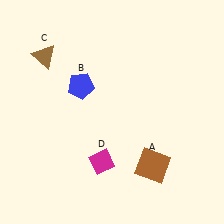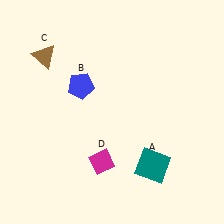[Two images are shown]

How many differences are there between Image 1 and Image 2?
There is 1 difference between the two images.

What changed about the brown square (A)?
In Image 1, A is brown. In Image 2, it changed to teal.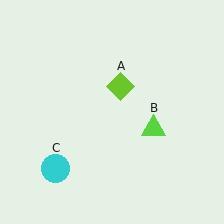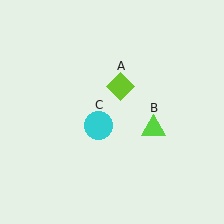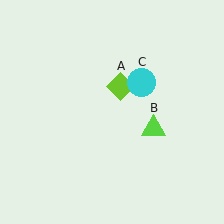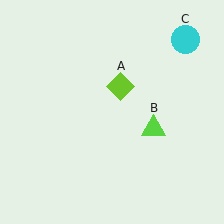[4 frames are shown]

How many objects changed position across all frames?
1 object changed position: cyan circle (object C).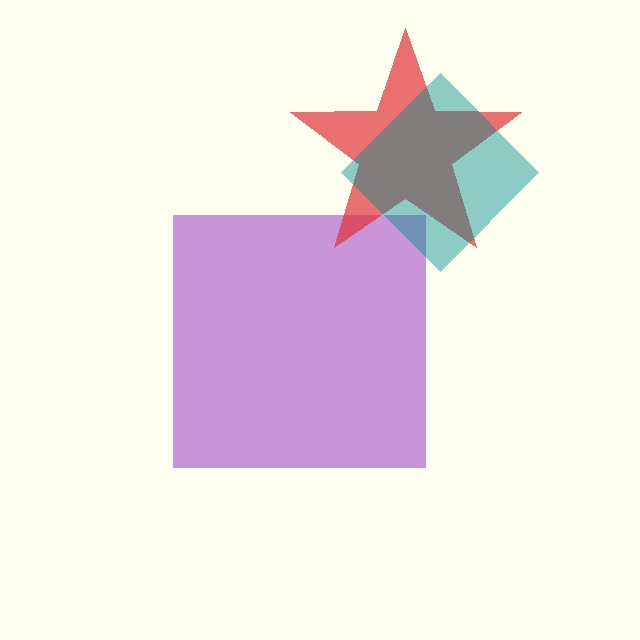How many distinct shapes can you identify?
There are 3 distinct shapes: a purple square, a red star, a teal diamond.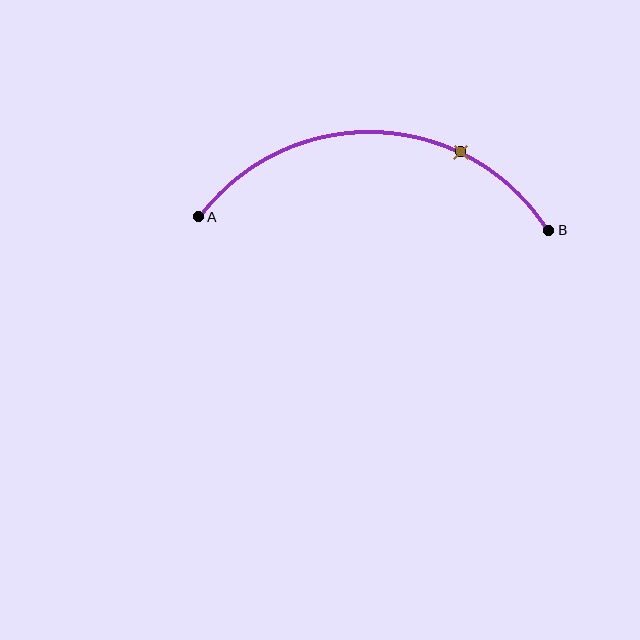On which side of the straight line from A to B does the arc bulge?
The arc bulges above the straight line connecting A and B.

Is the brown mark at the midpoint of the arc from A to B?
No. The brown mark lies on the arc but is closer to endpoint B. The arc midpoint would be at the point on the curve equidistant along the arc from both A and B.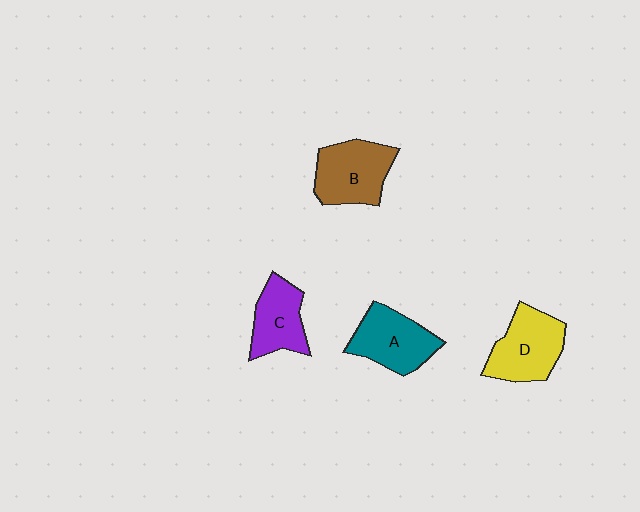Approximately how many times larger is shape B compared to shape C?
Approximately 1.2 times.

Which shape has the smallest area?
Shape C (purple).